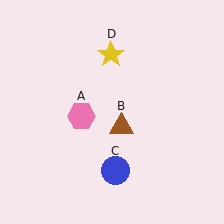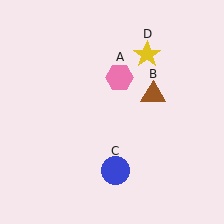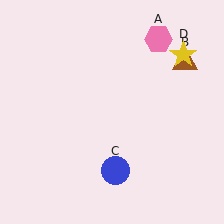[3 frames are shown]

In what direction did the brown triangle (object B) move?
The brown triangle (object B) moved up and to the right.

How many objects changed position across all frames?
3 objects changed position: pink hexagon (object A), brown triangle (object B), yellow star (object D).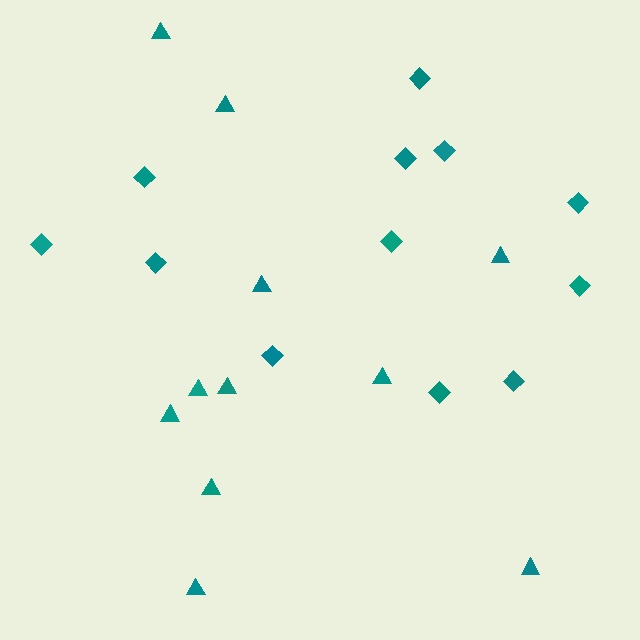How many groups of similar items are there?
There are 2 groups: one group of triangles (11) and one group of diamonds (12).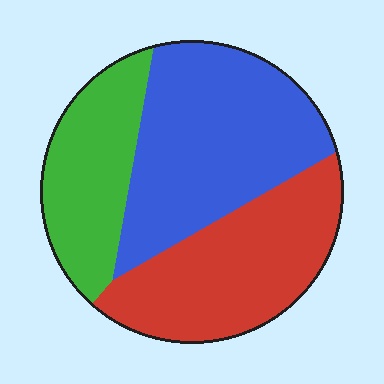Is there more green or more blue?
Blue.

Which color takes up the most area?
Blue, at roughly 40%.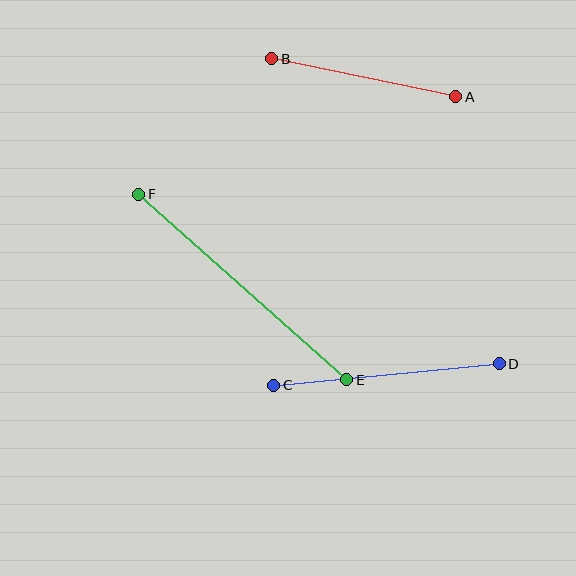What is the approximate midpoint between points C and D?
The midpoint is at approximately (387, 375) pixels.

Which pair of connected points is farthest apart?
Points E and F are farthest apart.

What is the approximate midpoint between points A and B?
The midpoint is at approximately (364, 78) pixels.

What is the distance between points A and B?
The distance is approximately 188 pixels.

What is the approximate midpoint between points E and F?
The midpoint is at approximately (243, 287) pixels.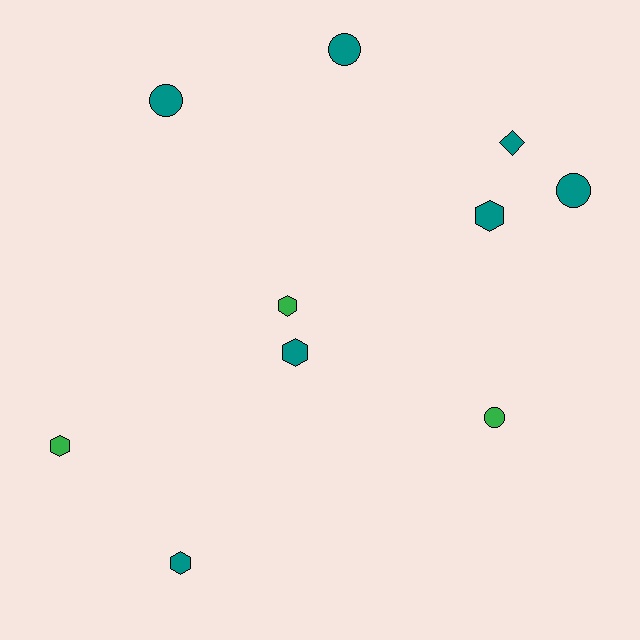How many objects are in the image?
There are 10 objects.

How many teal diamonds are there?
There is 1 teal diamond.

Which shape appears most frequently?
Hexagon, with 5 objects.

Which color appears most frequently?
Teal, with 7 objects.